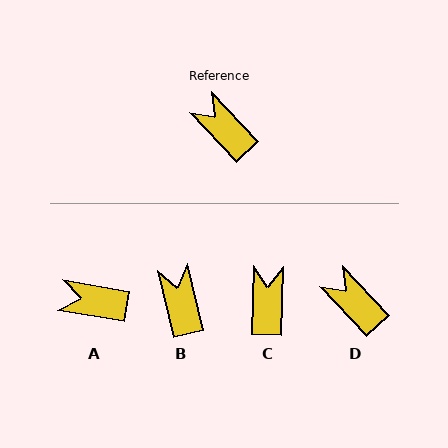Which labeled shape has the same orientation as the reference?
D.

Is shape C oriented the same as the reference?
No, it is off by about 45 degrees.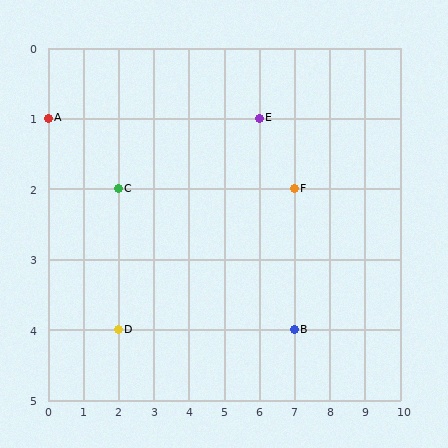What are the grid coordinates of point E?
Point E is at grid coordinates (6, 1).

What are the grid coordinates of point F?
Point F is at grid coordinates (7, 2).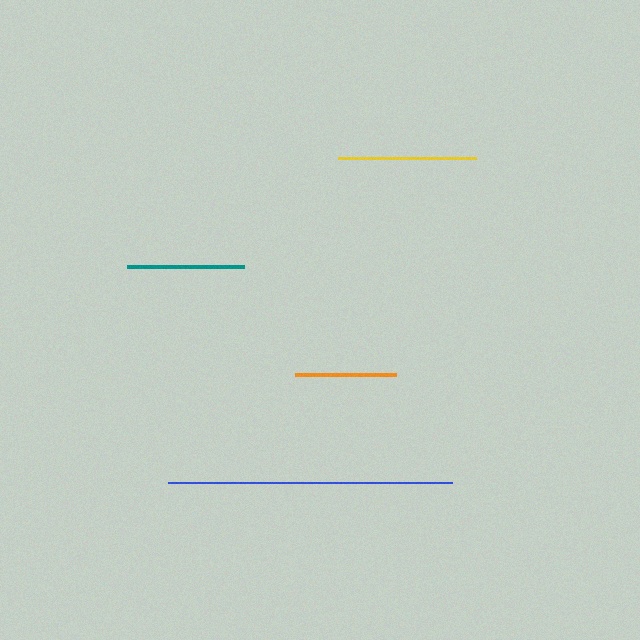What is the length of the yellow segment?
The yellow segment is approximately 138 pixels long.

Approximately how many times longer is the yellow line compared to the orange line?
The yellow line is approximately 1.4 times the length of the orange line.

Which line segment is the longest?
The blue line is the longest at approximately 284 pixels.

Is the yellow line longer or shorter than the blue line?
The blue line is longer than the yellow line.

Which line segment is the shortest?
The orange line is the shortest at approximately 101 pixels.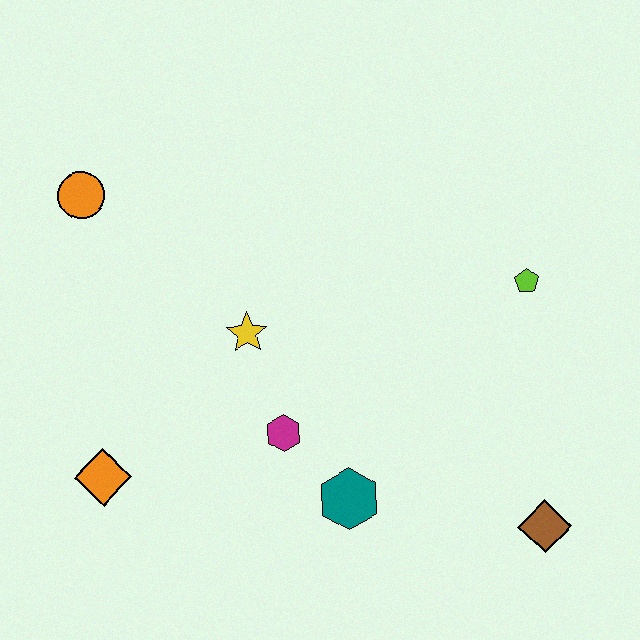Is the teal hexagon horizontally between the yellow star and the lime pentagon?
Yes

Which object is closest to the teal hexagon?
The magenta hexagon is closest to the teal hexagon.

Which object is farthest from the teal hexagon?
The orange circle is farthest from the teal hexagon.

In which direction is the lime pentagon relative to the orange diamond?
The lime pentagon is to the right of the orange diamond.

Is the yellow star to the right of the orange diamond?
Yes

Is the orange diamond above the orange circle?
No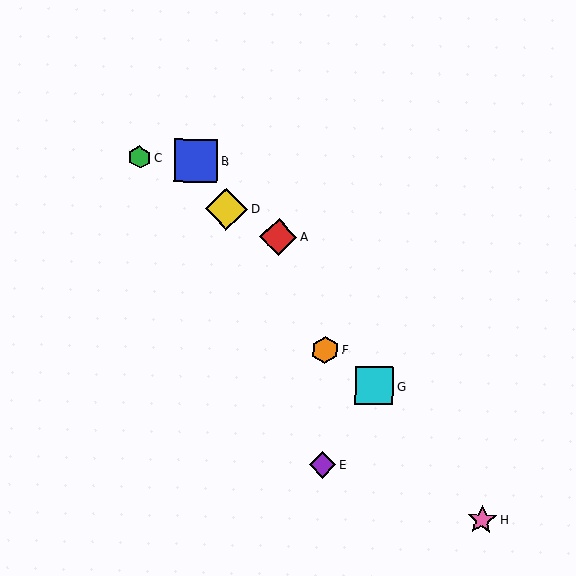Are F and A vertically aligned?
No, F is at x≈325 and A is at x≈278.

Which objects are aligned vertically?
Objects E, F are aligned vertically.